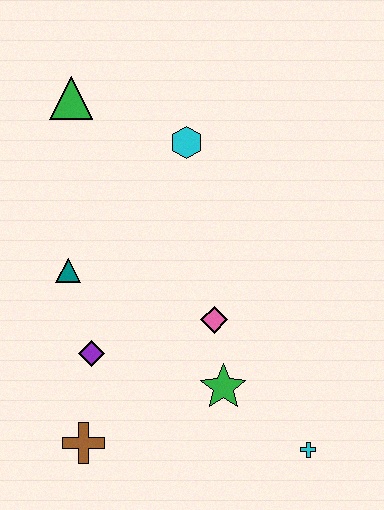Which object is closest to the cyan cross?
The green star is closest to the cyan cross.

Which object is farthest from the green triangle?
The cyan cross is farthest from the green triangle.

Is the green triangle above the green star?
Yes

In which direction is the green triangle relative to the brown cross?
The green triangle is above the brown cross.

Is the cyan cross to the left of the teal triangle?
No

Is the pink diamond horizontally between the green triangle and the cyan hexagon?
No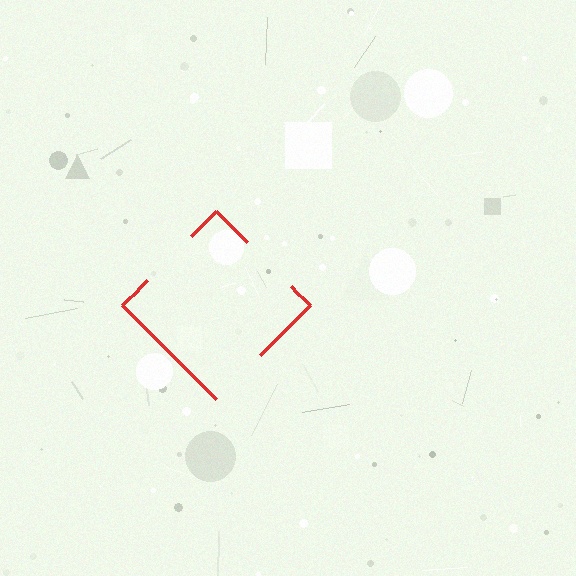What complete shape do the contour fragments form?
The contour fragments form a diamond.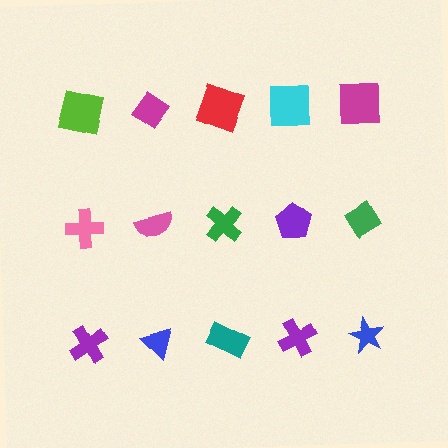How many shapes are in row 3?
5 shapes.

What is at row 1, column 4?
A cyan square.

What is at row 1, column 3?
A red square.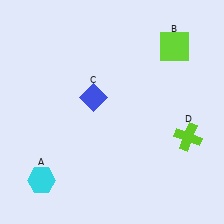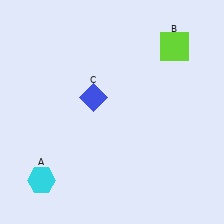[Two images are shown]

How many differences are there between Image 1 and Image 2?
There is 1 difference between the two images.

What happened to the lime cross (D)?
The lime cross (D) was removed in Image 2. It was in the bottom-right area of Image 1.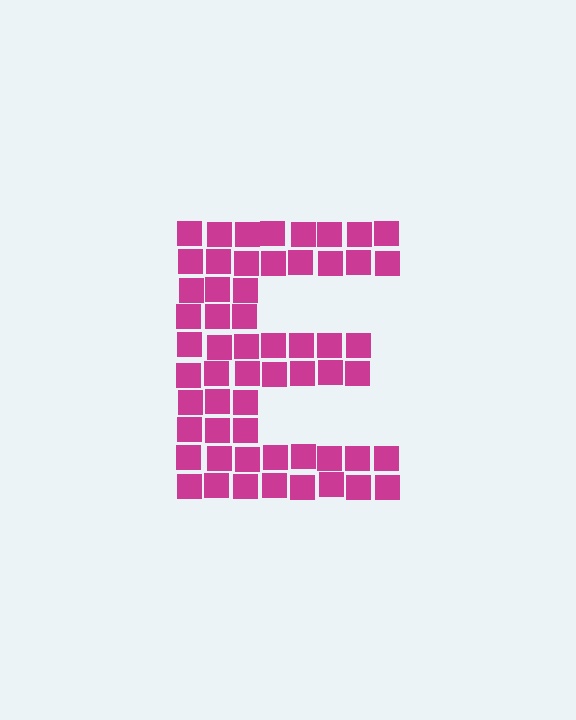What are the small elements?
The small elements are squares.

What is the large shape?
The large shape is the letter E.